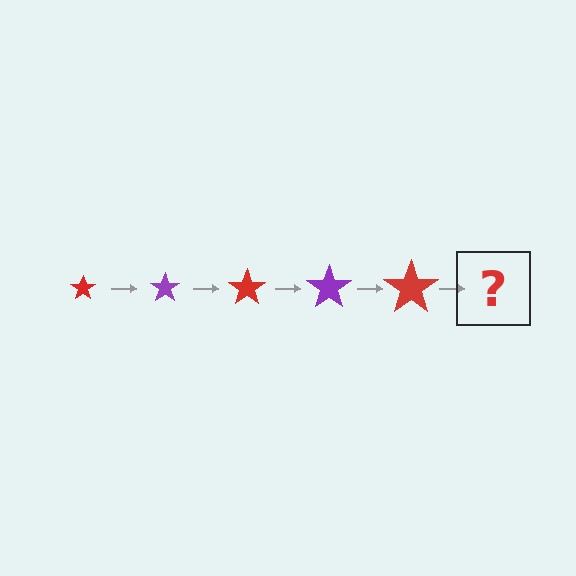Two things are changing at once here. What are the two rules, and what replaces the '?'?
The two rules are that the star grows larger each step and the color cycles through red and purple. The '?' should be a purple star, larger than the previous one.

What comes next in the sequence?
The next element should be a purple star, larger than the previous one.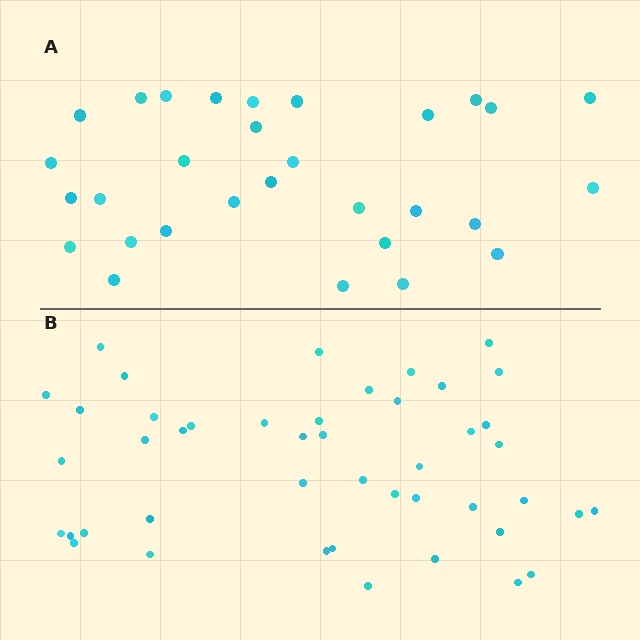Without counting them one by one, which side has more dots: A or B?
Region B (the bottom region) has more dots.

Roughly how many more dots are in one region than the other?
Region B has approximately 15 more dots than region A.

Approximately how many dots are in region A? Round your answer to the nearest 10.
About 30 dots.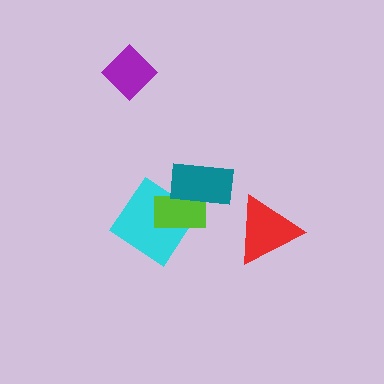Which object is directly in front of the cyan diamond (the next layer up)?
The lime rectangle is directly in front of the cyan diamond.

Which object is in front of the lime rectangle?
The teal rectangle is in front of the lime rectangle.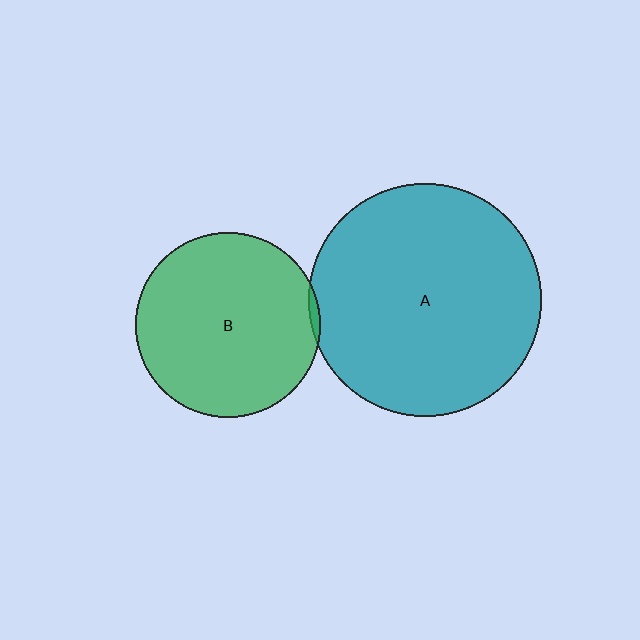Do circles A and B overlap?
Yes.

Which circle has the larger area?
Circle A (teal).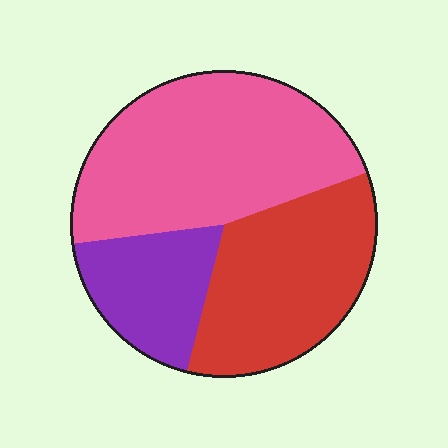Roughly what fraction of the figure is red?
Red takes up between a third and a half of the figure.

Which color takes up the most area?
Pink, at roughly 45%.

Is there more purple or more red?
Red.